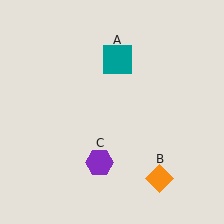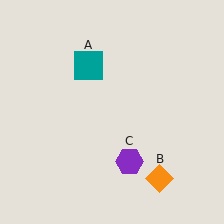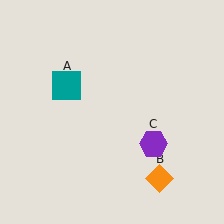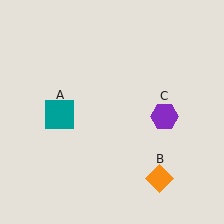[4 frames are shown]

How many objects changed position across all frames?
2 objects changed position: teal square (object A), purple hexagon (object C).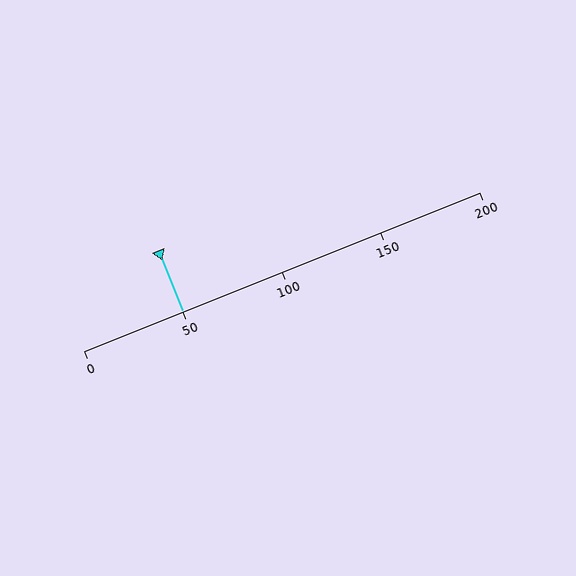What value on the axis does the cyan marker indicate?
The marker indicates approximately 50.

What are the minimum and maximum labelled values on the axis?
The axis runs from 0 to 200.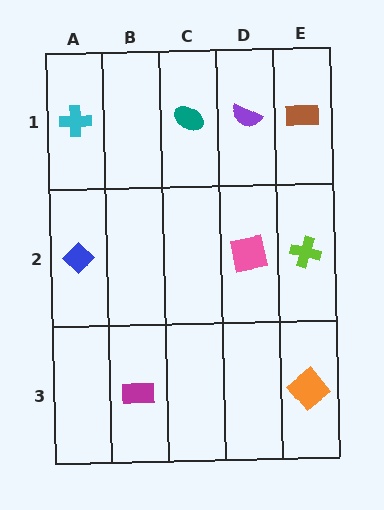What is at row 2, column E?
A lime cross.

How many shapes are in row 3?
2 shapes.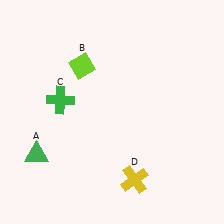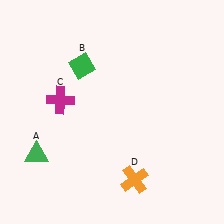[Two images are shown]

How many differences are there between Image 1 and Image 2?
There are 3 differences between the two images.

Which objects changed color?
B changed from lime to green. C changed from green to magenta. D changed from yellow to orange.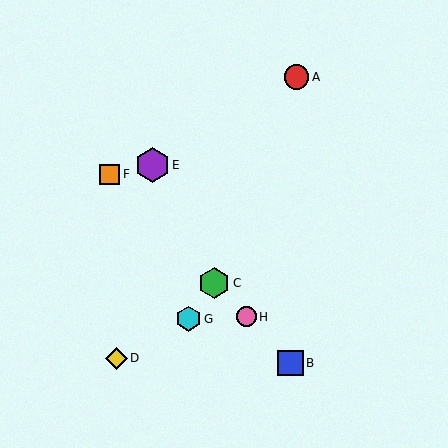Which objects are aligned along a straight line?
Objects B, C, F, H are aligned along a straight line.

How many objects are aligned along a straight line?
4 objects (B, C, F, H) are aligned along a straight line.